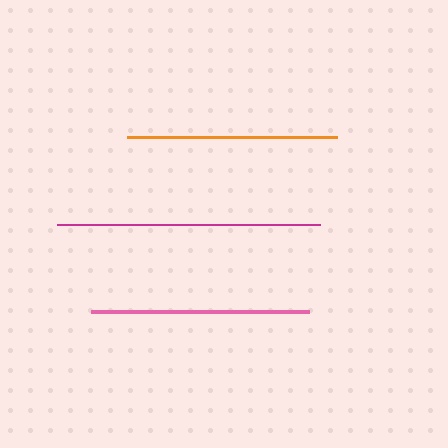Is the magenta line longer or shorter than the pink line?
The magenta line is longer than the pink line.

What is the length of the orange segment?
The orange segment is approximately 210 pixels long.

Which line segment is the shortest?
The orange line is the shortest at approximately 210 pixels.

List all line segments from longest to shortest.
From longest to shortest: magenta, pink, orange.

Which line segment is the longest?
The magenta line is the longest at approximately 263 pixels.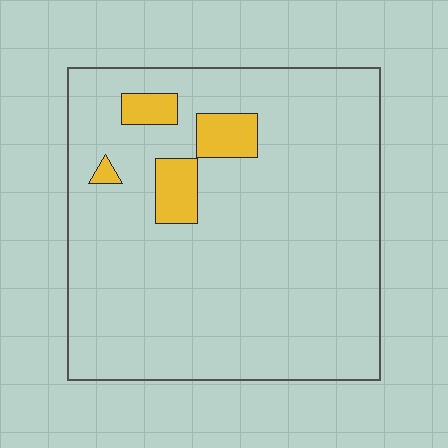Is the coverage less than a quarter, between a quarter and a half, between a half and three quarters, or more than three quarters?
Less than a quarter.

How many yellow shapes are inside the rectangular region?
4.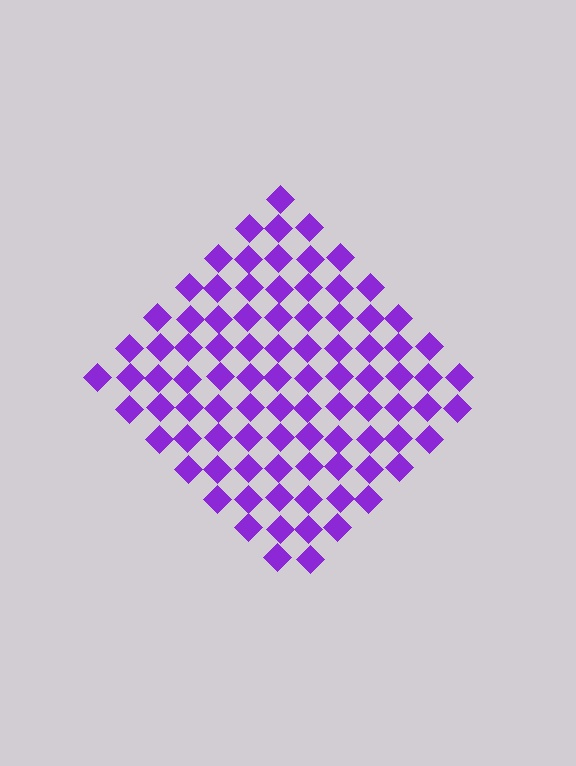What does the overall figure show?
The overall figure shows a diamond.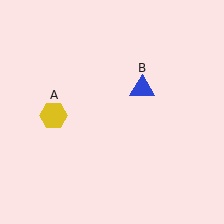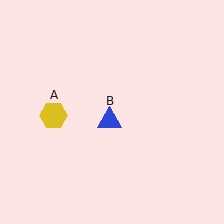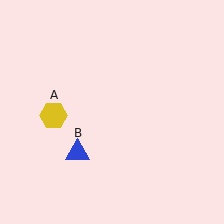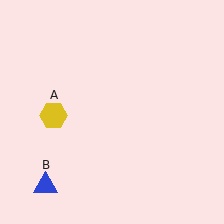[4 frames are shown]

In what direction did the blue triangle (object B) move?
The blue triangle (object B) moved down and to the left.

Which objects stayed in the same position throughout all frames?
Yellow hexagon (object A) remained stationary.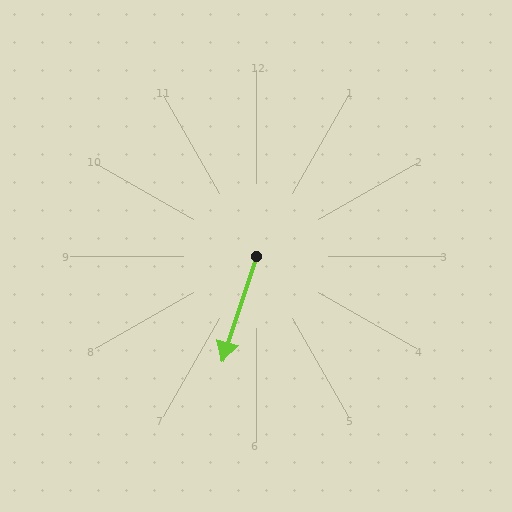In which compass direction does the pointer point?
South.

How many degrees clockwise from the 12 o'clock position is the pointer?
Approximately 198 degrees.